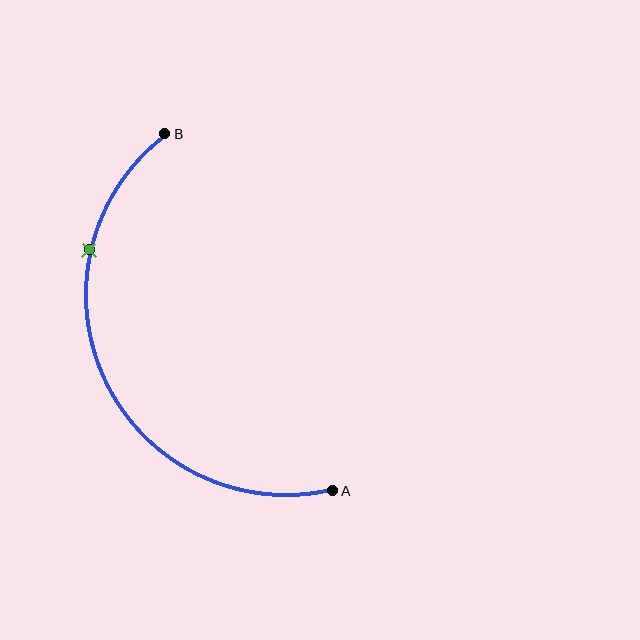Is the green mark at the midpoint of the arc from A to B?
No. The green mark lies on the arc but is closer to endpoint B. The arc midpoint would be at the point on the curve equidistant along the arc from both A and B.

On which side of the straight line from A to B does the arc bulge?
The arc bulges to the left of the straight line connecting A and B.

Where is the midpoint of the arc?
The arc midpoint is the point on the curve farthest from the straight line joining A and B. It sits to the left of that line.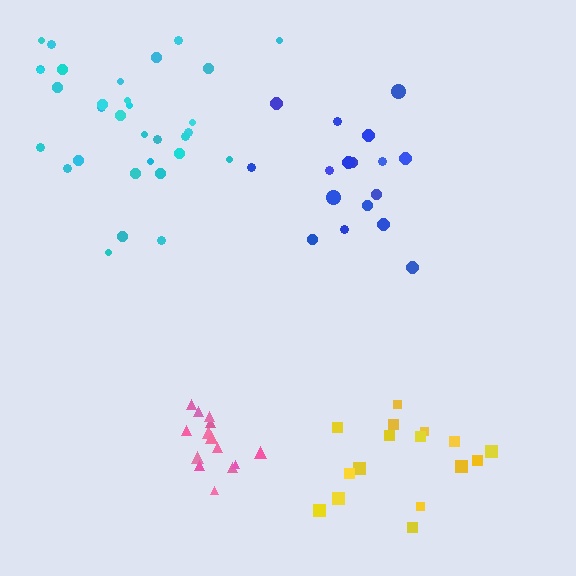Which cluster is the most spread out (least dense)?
Blue.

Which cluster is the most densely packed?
Pink.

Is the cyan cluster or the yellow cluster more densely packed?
Yellow.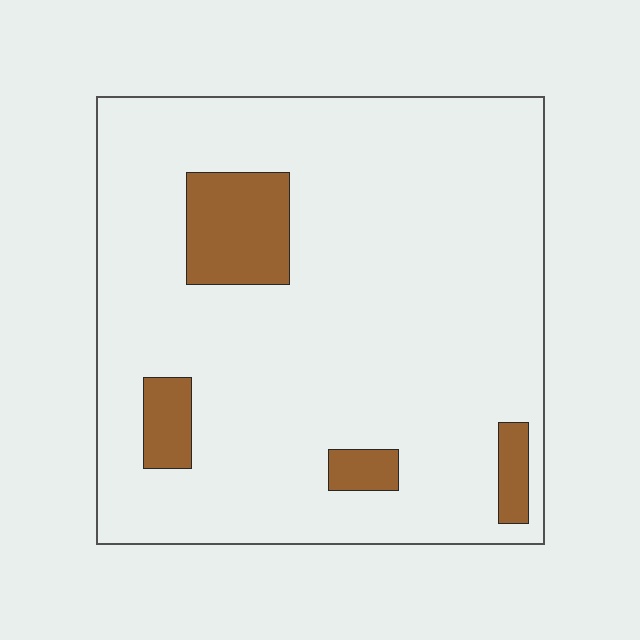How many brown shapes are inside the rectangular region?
4.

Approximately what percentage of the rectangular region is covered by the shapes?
Approximately 10%.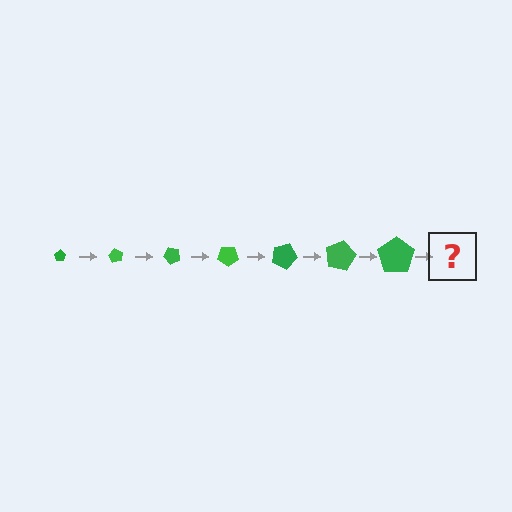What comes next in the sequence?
The next element should be a pentagon, larger than the previous one and rotated 420 degrees from the start.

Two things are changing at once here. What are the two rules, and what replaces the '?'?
The two rules are that the pentagon grows larger each step and it rotates 60 degrees each step. The '?' should be a pentagon, larger than the previous one and rotated 420 degrees from the start.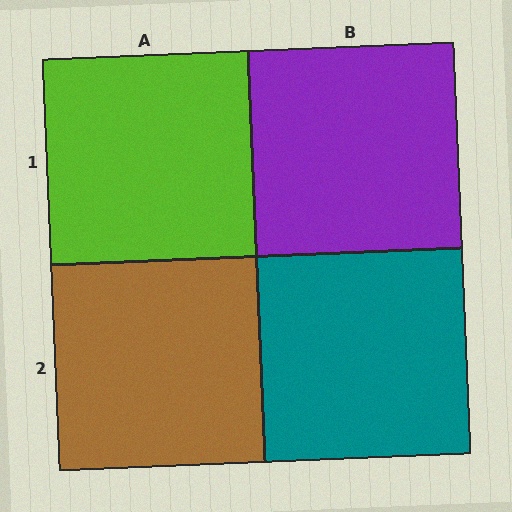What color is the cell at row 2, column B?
Teal.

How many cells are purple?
1 cell is purple.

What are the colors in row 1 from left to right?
Lime, purple.